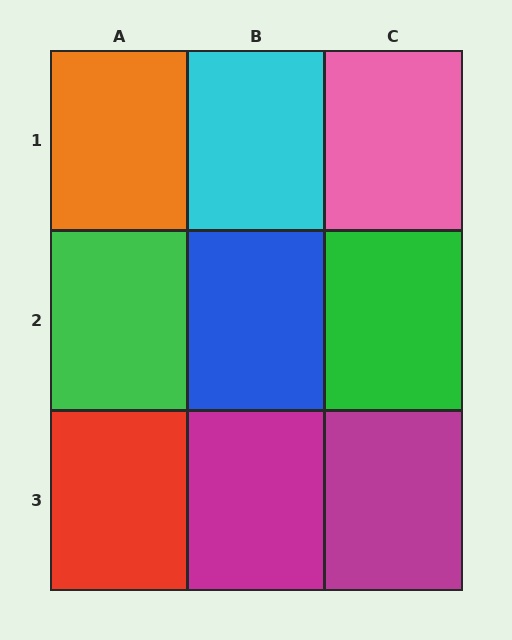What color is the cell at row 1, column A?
Orange.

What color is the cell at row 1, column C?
Pink.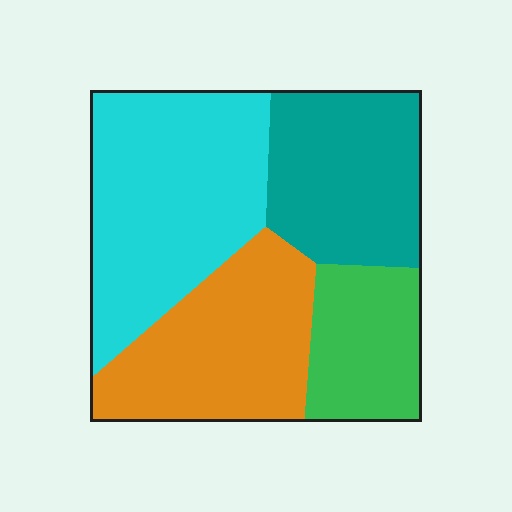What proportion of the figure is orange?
Orange covers around 25% of the figure.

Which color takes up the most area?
Cyan, at roughly 35%.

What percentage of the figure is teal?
Teal takes up between a sixth and a third of the figure.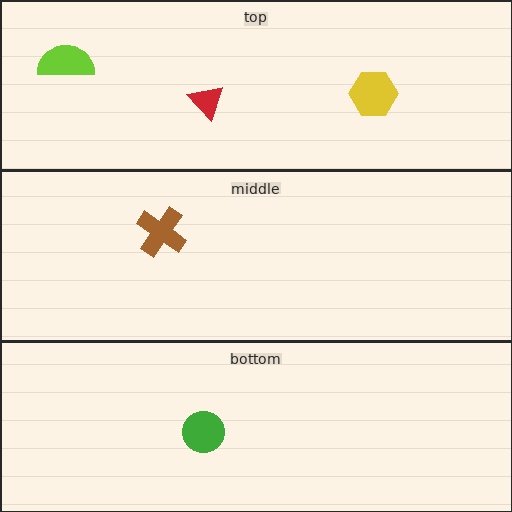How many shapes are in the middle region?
1.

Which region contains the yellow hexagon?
The top region.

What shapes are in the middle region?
The brown cross.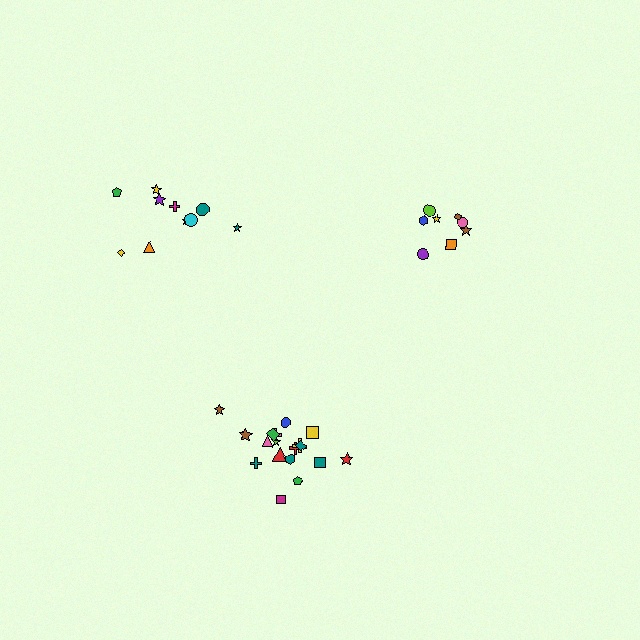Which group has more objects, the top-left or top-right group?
The top-left group.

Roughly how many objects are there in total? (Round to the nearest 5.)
Roughly 35 objects in total.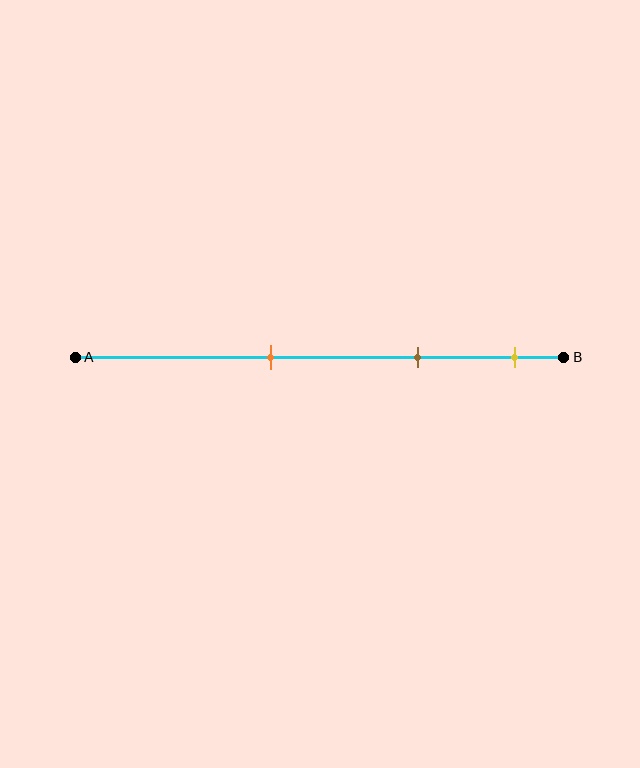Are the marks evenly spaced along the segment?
Yes, the marks are approximately evenly spaced.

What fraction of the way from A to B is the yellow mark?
The yellow mark is approximately 90% (0.9) of the way from A to B.